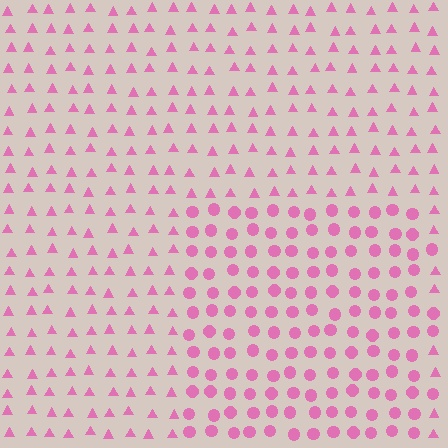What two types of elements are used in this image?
The image uses circles inside the rectangle region and triangles outside it.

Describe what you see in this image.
The image is filled with small pink elements arranged in a uniform grid. A rectangle-shaped region contains circles, while the surrounding area contains triangles. The boundary is defined purely by the change in element shape.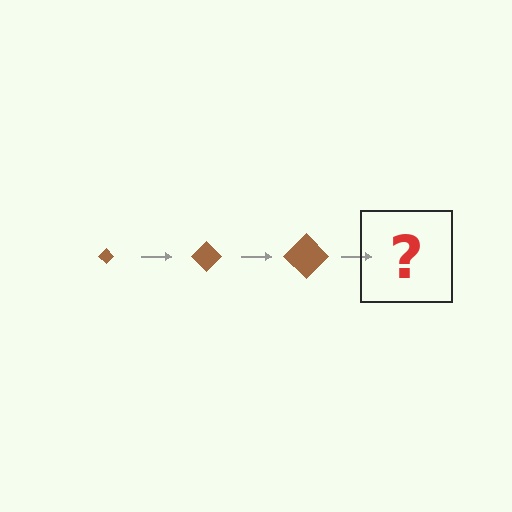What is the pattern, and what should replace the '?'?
The pattern is that the diamond gets progressively larger each step. The '?' should be a brown diamond, larger than the previous one.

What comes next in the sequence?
The next element should be a brown diamond, larger than the previous one.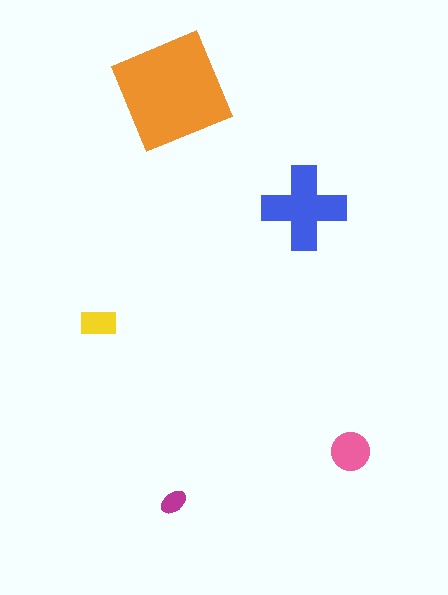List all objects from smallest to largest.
The magenta ellipse, the yellow rectangle, the pink circle, the blue cross, the orange square.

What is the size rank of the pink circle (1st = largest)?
3rd.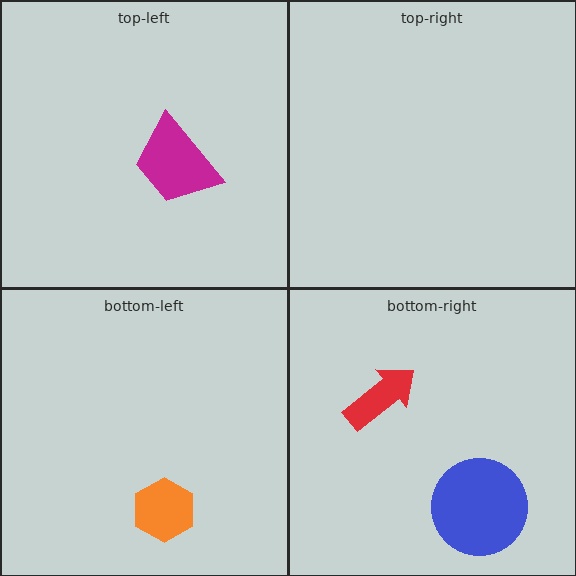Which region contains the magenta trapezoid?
The top-left region.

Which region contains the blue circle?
The bottom-right region.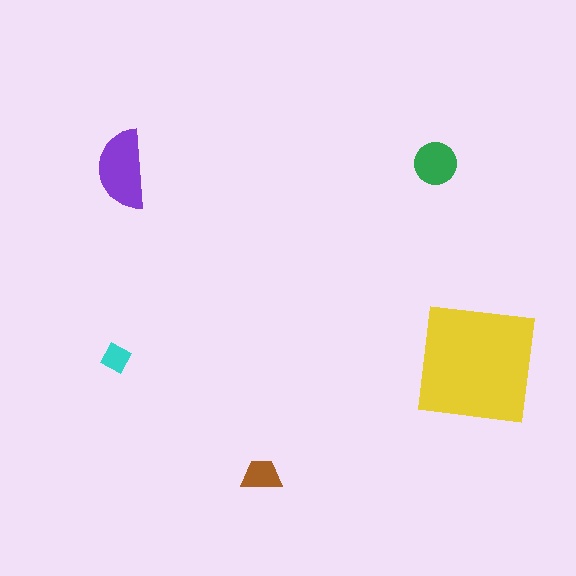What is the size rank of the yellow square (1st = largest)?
1st.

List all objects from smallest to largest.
The cyan diamond, the brown trapezoid, the green circle, the purple semicircle, the yellow square.